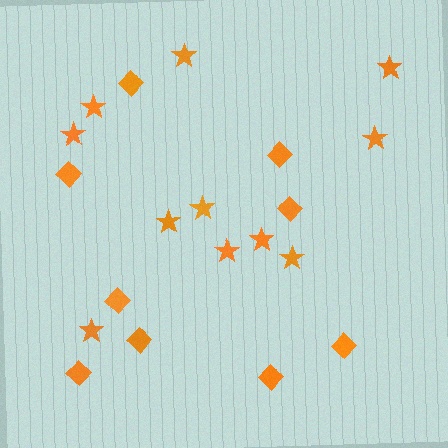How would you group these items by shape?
There are 2 groups: one group of diamonds (9) and one group of stars (11).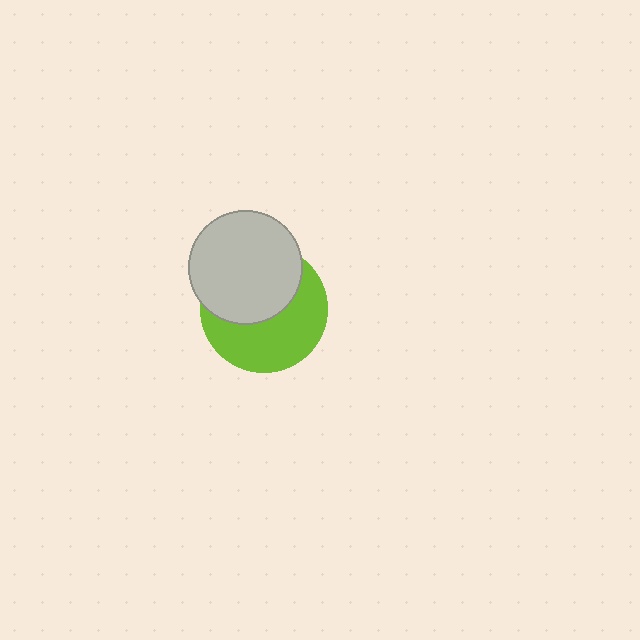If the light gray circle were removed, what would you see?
You would see the complete lime circle.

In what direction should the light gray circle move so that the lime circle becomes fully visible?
The light gray circle should move up. That is the shortest direction to clear the overlap and leave the lime circle fully visible.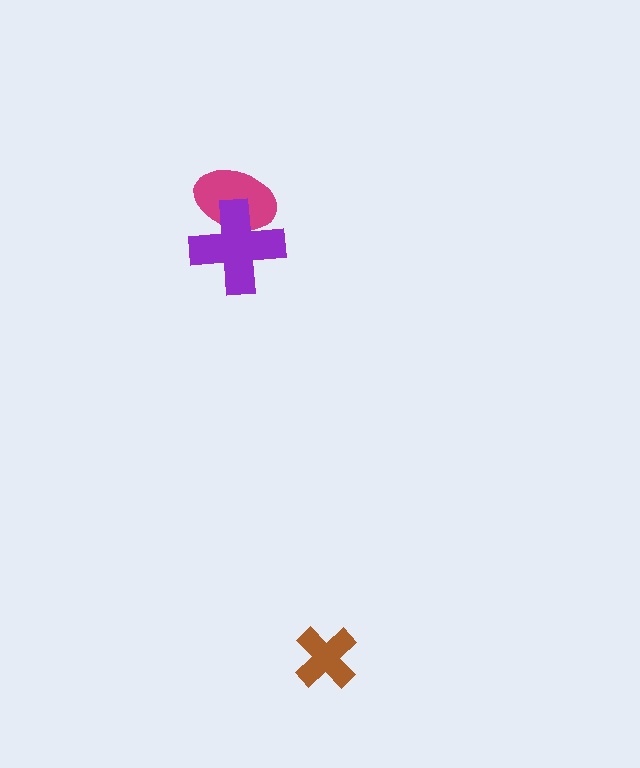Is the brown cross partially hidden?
No, no other shape covers it.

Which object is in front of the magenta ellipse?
The purple cross is in front of the magenta ellipse.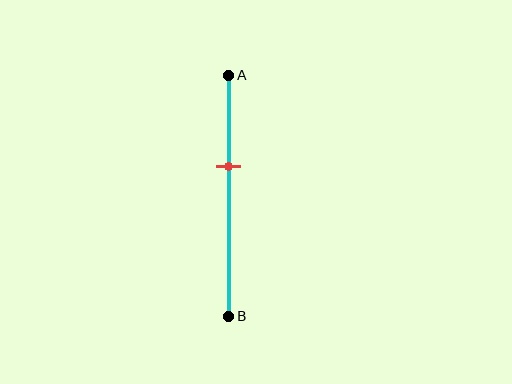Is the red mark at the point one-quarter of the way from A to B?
No, the mark is at about 40% from A, not at the 25% one-quarter point.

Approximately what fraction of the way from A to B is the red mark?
The red mark is approximately 40% of the way from A to B.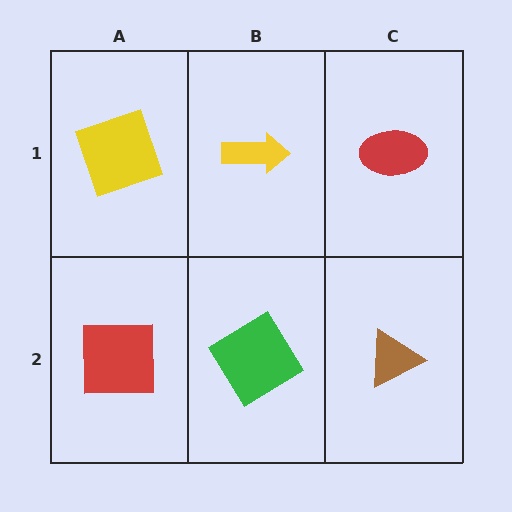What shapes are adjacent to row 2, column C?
A red ellipse (row 1, column C), a green diamond (row 2, column B).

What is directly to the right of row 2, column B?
A brown triangle.